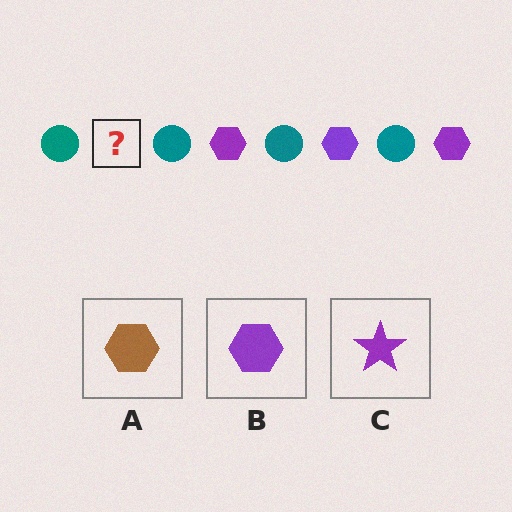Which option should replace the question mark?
Option B.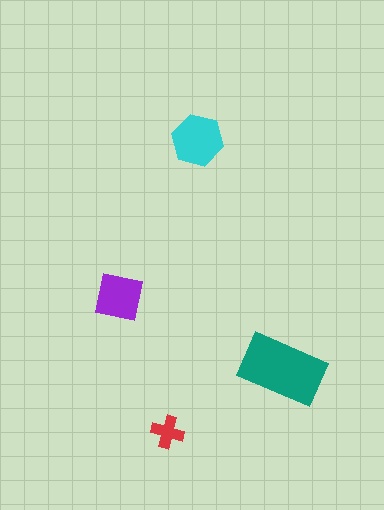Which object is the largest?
The teal rectangle.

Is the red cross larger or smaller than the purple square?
Smaller.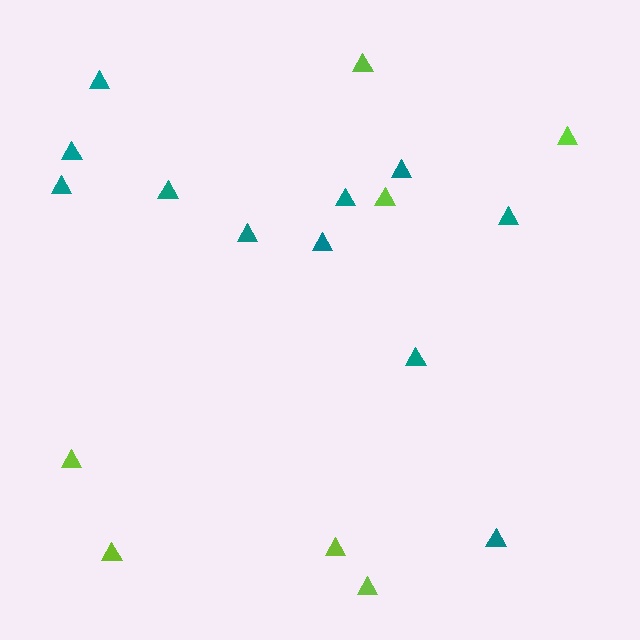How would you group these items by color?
There are 2 groups: one group of lime triangles (7) and one group of teal triangles (11).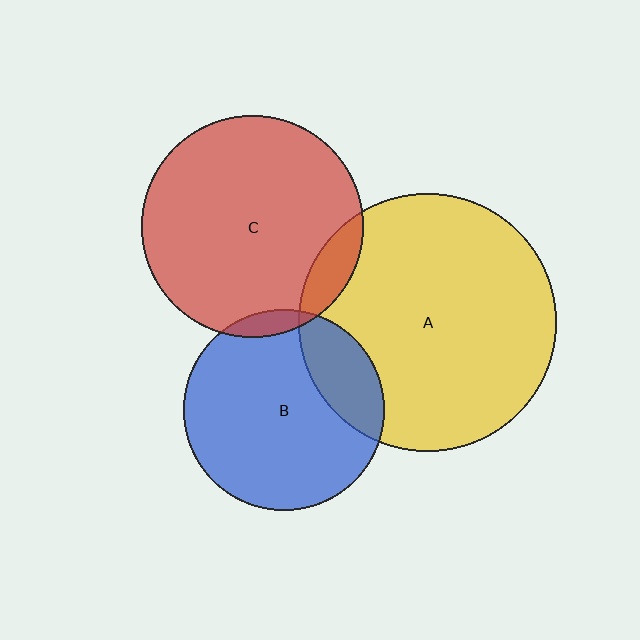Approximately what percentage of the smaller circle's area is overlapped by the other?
Approximately 10%.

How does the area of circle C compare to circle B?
Approximately 1.2 times.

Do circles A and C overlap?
Yes.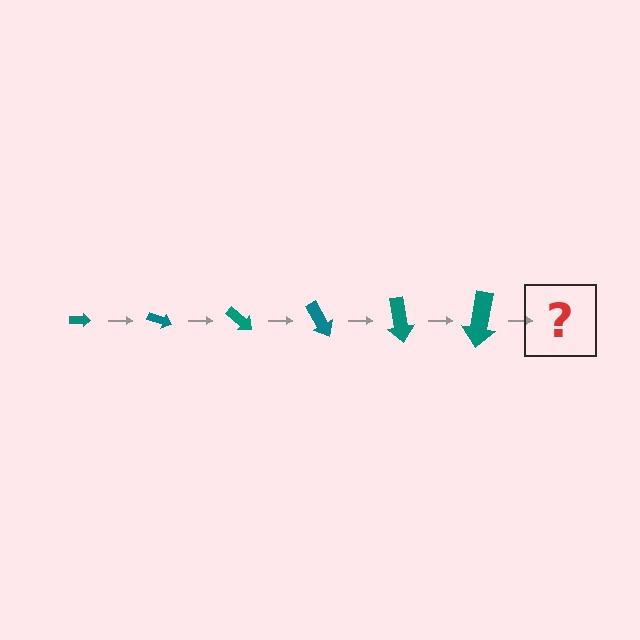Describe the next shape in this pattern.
It should be an arrow, larger than the previous one and rotated 120 degrees from the start.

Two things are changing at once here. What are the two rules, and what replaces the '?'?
The two rules are that the arrow grows larger each step and it rotates 20 degrees each step. The '?' should be an arrow, larger than the previous one and rotated 120 degrees from the start.